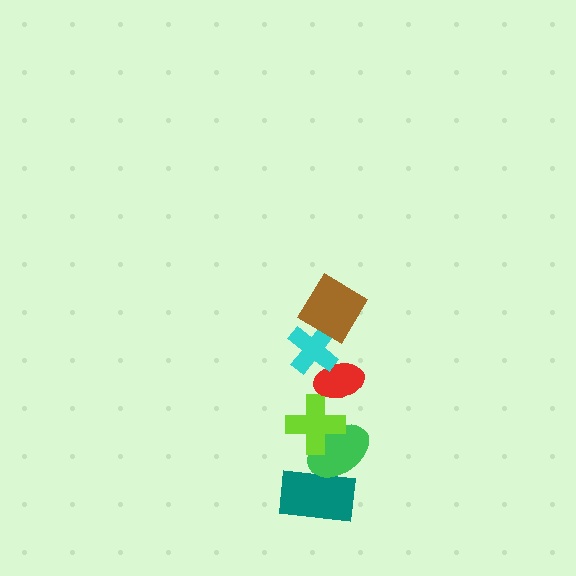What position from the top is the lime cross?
The lime cross is 4th from the top.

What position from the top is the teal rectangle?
The teal rectangle is 6th from the top.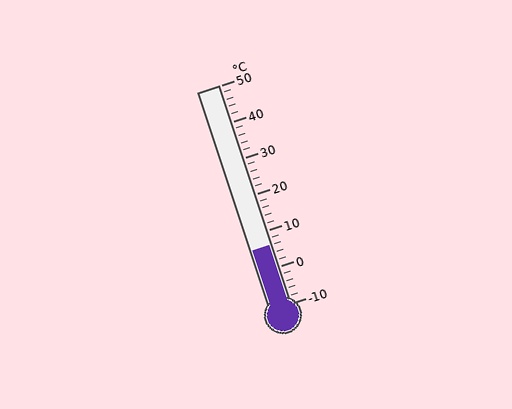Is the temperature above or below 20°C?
The temperature is below 20°C.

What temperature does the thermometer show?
The thermometer shows approximately 6°C.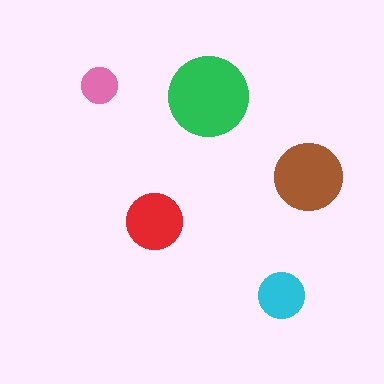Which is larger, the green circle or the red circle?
The green one.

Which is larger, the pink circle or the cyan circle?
The cyan one.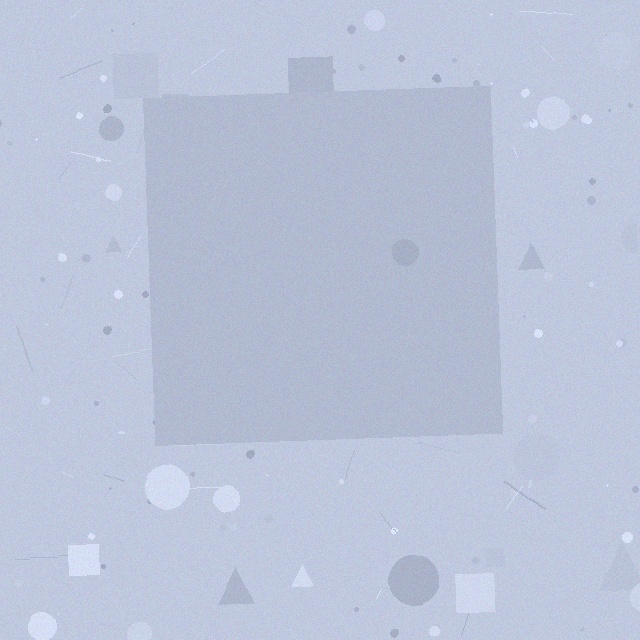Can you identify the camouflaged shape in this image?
The camouflaged shape is a square.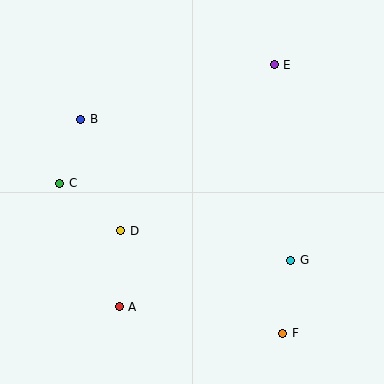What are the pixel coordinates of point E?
Point E is at (274, 65).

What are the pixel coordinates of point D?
Point D is at (121, 231).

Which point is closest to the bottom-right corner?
Point F is closest to the bottom-right corner.